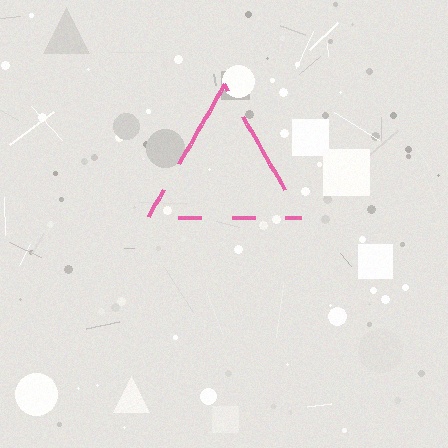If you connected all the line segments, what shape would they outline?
They would outline a triangle.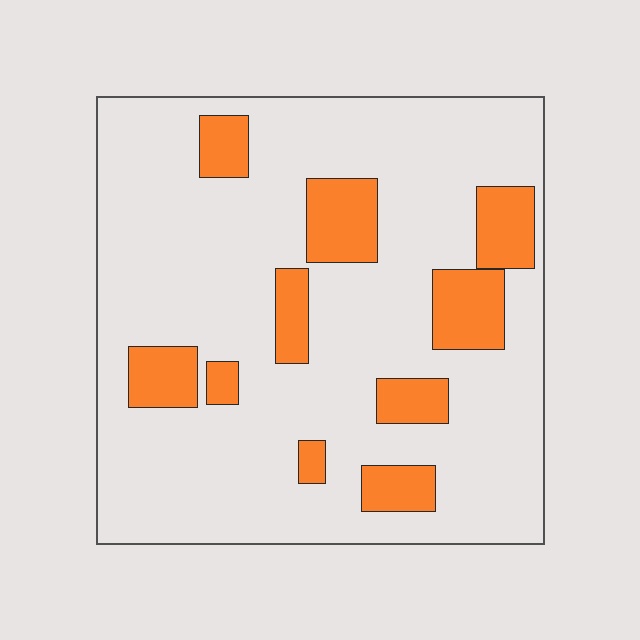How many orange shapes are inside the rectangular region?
10.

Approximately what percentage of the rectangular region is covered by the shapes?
Approximately 20%.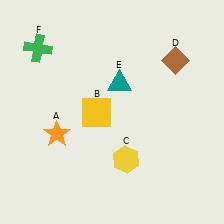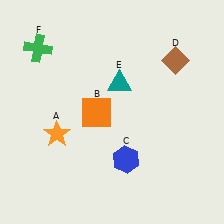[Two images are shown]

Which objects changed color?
B changed from yellow to orange. C changed from yellow to blue.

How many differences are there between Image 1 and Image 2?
There are 2 differences between the two images.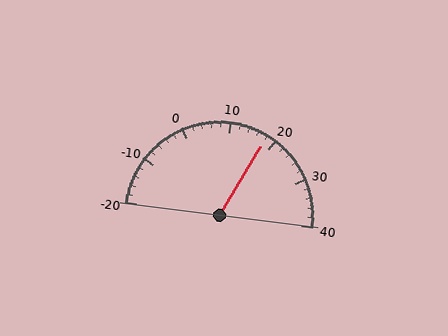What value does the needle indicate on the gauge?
The needle indicates approximately 18.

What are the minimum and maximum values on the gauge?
The gauge ranges from -20 to 40.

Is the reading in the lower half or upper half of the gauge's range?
The reading is in the upper half of the range (-20 to 40).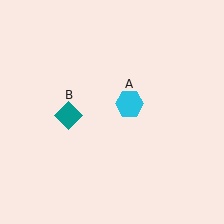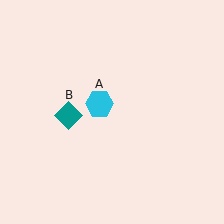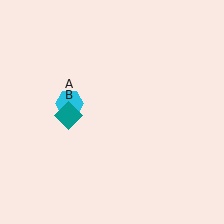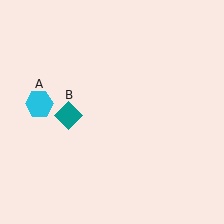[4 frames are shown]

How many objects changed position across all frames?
1 object changed position: cyan hexagon (object A).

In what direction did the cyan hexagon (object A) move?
The cyan hexagon (object A) moved left.